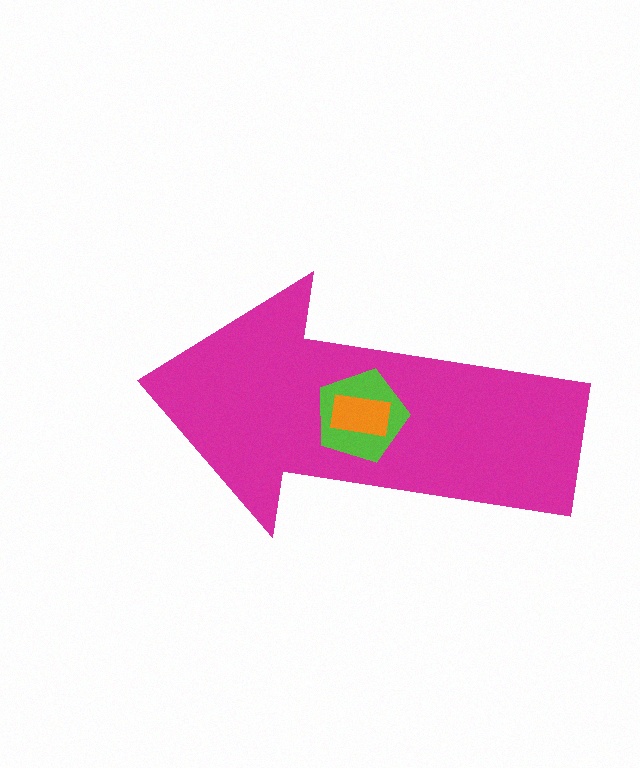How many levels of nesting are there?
3.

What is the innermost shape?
The orange rectangle.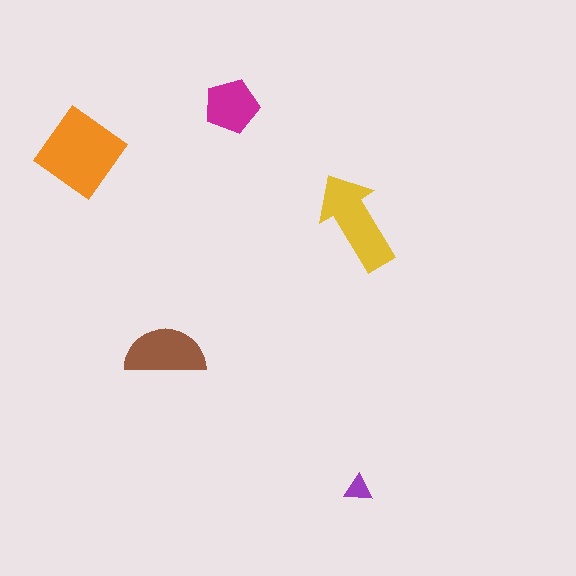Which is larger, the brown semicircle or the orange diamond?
The orange diamond.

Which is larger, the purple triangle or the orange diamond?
The orange diamond.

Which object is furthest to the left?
The orange diamond is leftmost.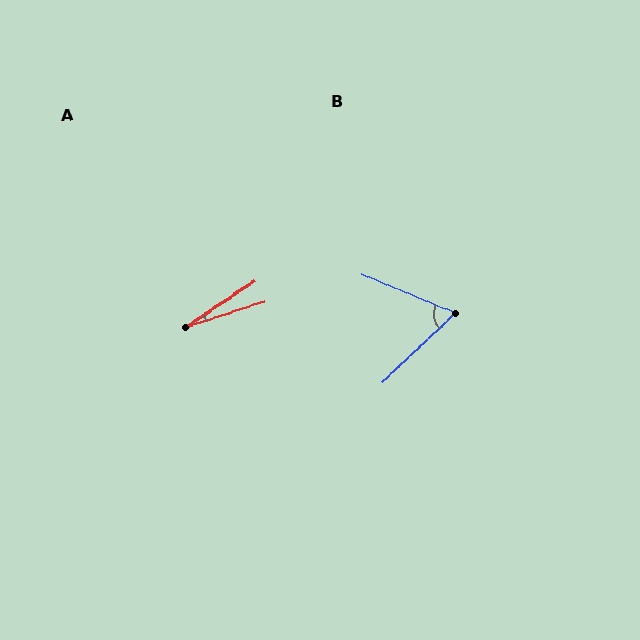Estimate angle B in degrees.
Approximately 66 degrees.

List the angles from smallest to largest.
A (16°), B (66°).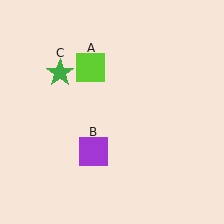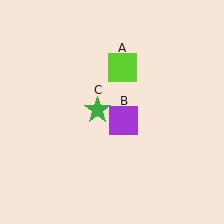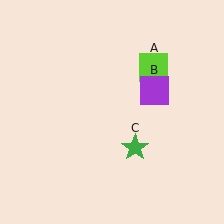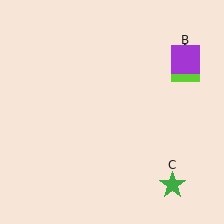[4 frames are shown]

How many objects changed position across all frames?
3 objects changed position: lime square (object A), purple square (object B), green star (object C).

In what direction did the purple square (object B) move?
The purple square (object B) moved up and to the right.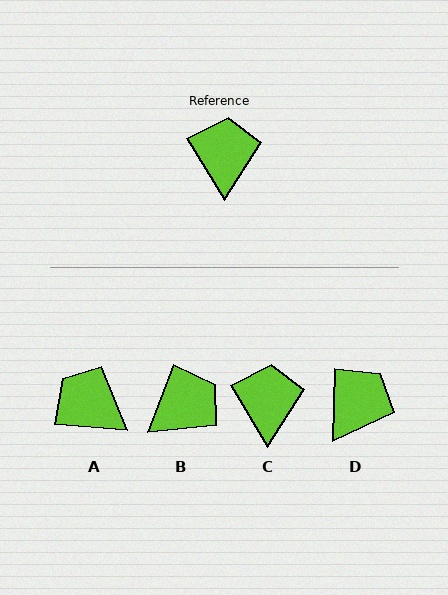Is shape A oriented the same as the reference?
No, it is off by about 54 degrees.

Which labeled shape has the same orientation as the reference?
C.